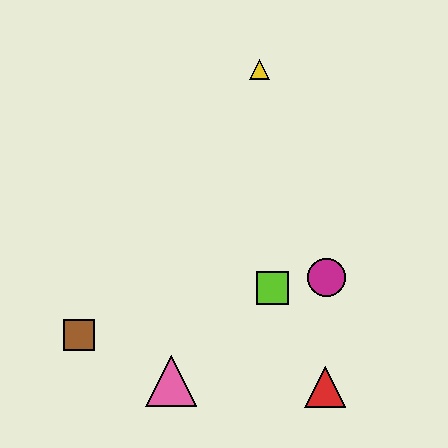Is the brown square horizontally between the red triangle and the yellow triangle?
No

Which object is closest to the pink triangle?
The brown square is closest to the pink triangle.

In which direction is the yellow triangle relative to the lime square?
The yellow triangle is above the lime square.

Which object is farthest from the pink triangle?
The yellow triangle is farthest from the pink triangle.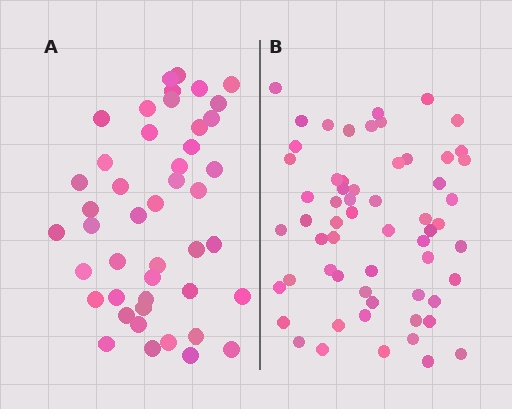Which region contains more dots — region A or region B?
Region B (the right region) has more dots.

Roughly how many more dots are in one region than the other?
Region B has approximately 15 more dots than region A.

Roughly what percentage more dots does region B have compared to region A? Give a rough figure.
About 35% more.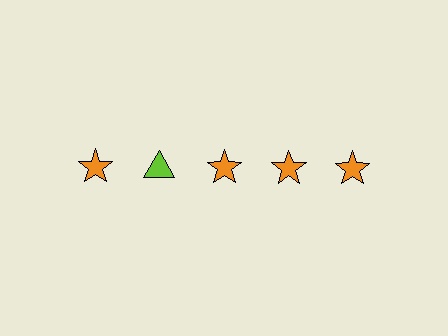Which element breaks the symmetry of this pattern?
The lime triangle in the top row, second from left column breaks the symmetry. All other shapes are orange stars.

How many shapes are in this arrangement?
There are 5 shapes arranged in a grid pattern.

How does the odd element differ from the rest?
It differs in both color (lime instead of orange) and shape (triangle instead of star).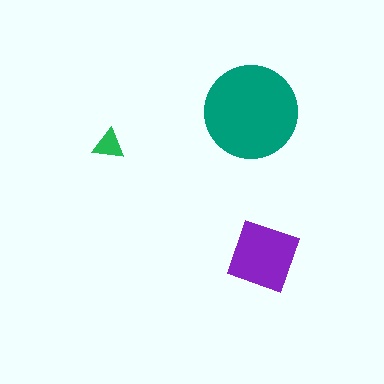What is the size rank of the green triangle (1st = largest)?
3rd.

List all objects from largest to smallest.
The teal circle, the purple square, the green triangle.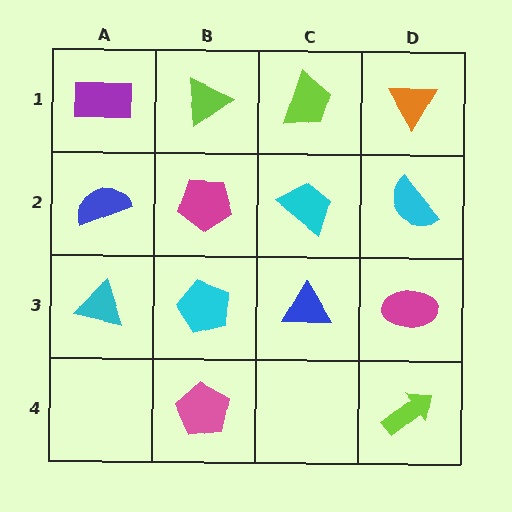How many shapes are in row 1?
4 shapes.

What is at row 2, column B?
A magenta pentagon.